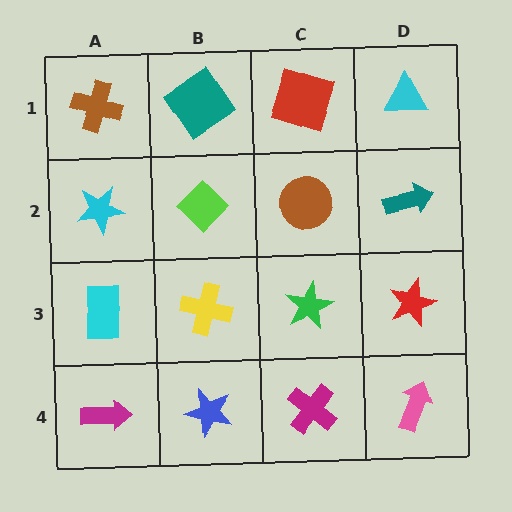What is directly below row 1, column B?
A lime diamond.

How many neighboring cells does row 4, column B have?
3.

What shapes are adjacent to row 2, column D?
A cyan triangle (row 1, column D), a red star (row 3, column D), a brown circle (row 2, column C).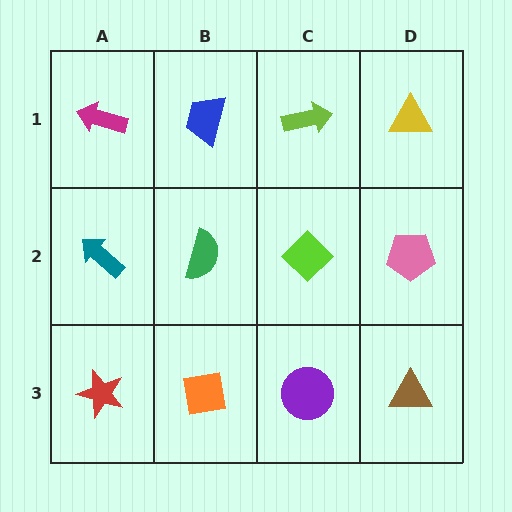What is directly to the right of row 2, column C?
A pink pentagon.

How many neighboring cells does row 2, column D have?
3.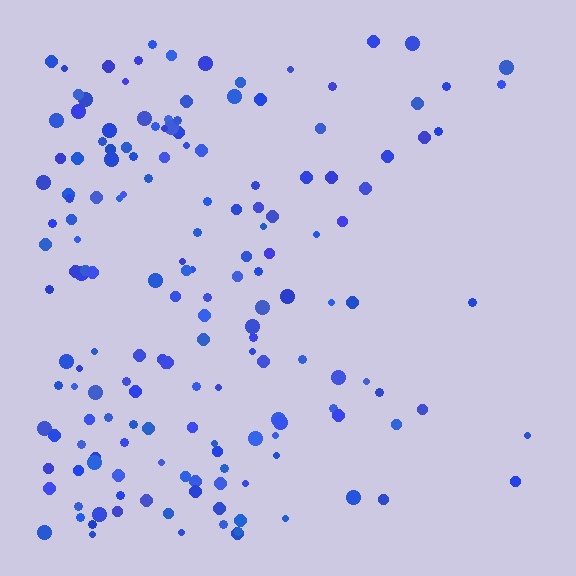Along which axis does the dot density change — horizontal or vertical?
Horizontal.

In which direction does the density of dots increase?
From right to left, with the left side densest.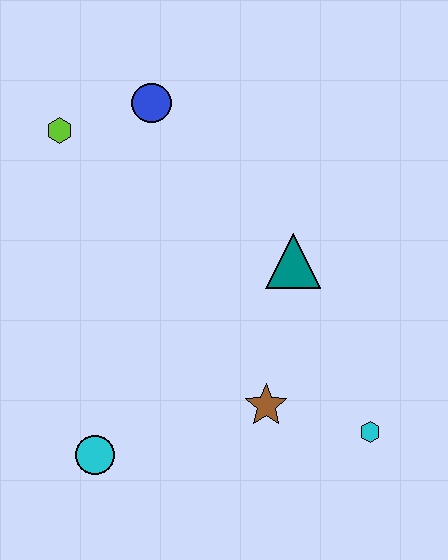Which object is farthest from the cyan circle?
The blue circle is farthest from the cyan circle.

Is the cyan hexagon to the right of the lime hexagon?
Yes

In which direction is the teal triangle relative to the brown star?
The teal triangle is above the brown star.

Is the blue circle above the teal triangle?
Yes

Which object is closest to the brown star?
The cyan hexagon is closest to the brown star.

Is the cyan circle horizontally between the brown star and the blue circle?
No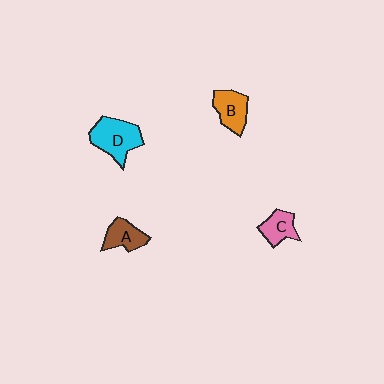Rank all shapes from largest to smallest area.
From largest to smallest: D (cyan), B (orange), A (brown), C (pink).